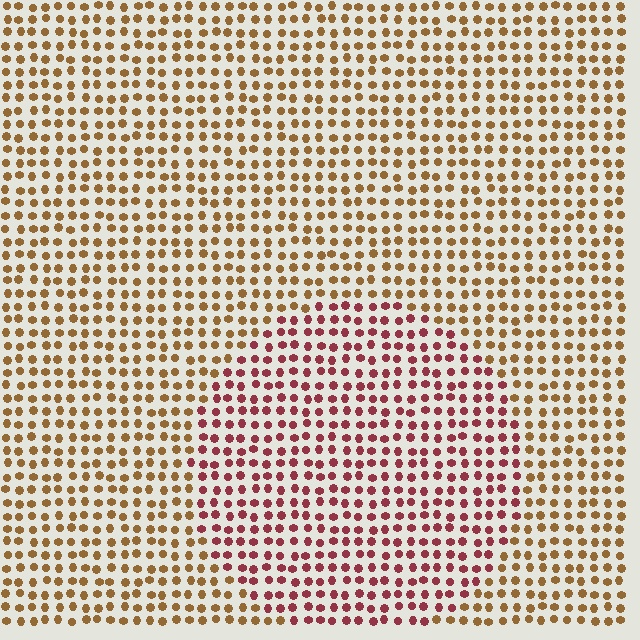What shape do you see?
I see a circle.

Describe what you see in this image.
The image is filled with small brown elements in a uniform arrangement. A circle-shaped region is visible where the elements are tinted to a slightly different hue, forming a subtle color boundary.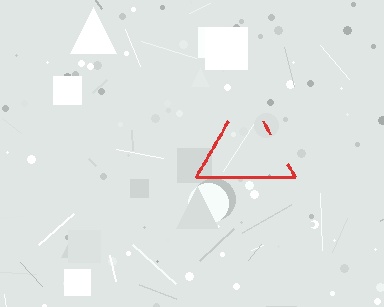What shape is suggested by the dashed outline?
The dashed outline suggests a triangle.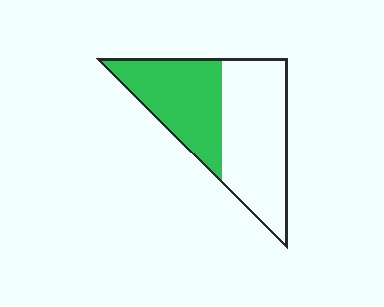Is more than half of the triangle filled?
No.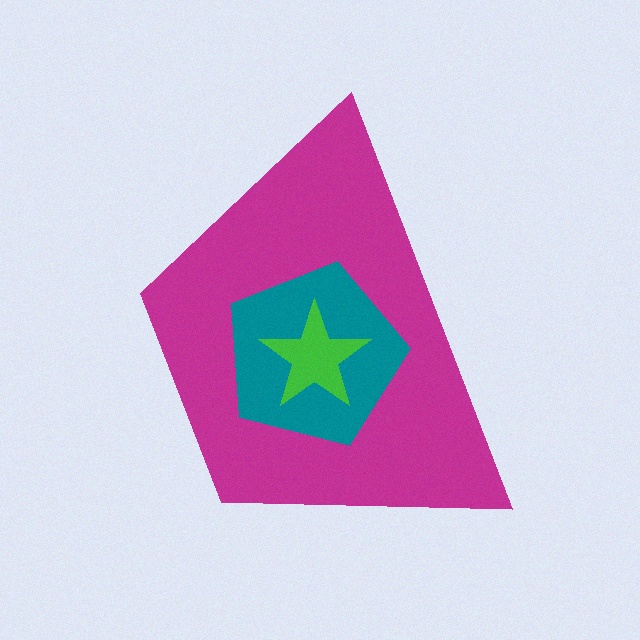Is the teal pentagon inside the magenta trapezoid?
Yes.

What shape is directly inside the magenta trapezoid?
The teal pentagon.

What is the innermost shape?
The green star.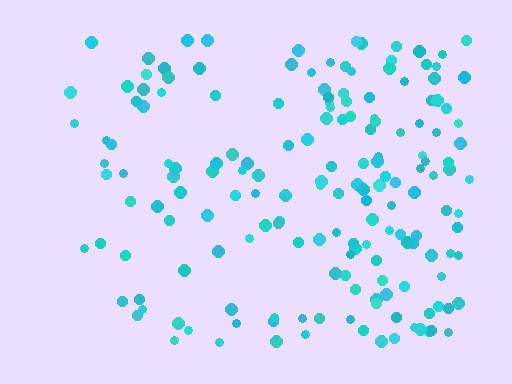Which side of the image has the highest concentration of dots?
The right.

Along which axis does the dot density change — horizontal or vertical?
Horizontal.